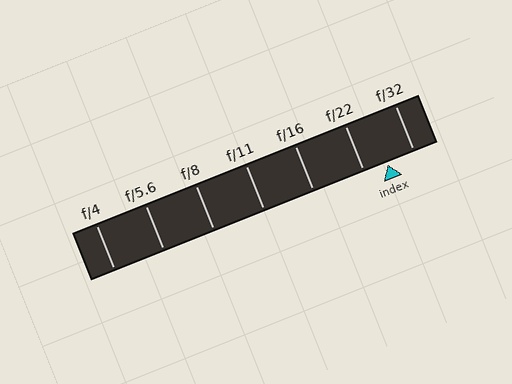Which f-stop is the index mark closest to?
The index mark is closest to f/22.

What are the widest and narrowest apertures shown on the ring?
The widest aperture shown is f/4 and the narrowest is f/32.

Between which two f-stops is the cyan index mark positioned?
The index mark is between f/22 and f/32.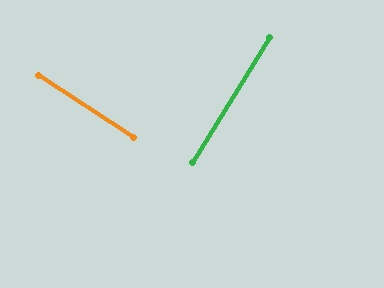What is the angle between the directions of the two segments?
Approximately 88 degrees.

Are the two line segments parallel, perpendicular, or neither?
Perpendicular — they meet at approximately 88°.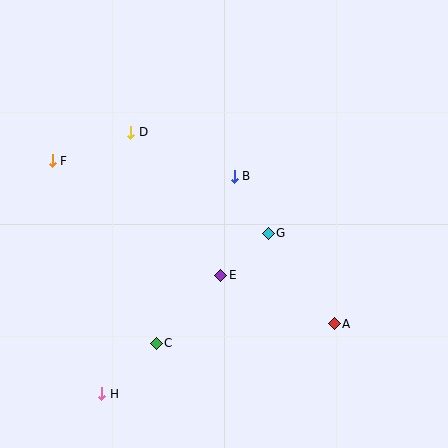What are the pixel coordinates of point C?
Point C is at (156, 344).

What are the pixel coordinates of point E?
Point E is at (221, 275).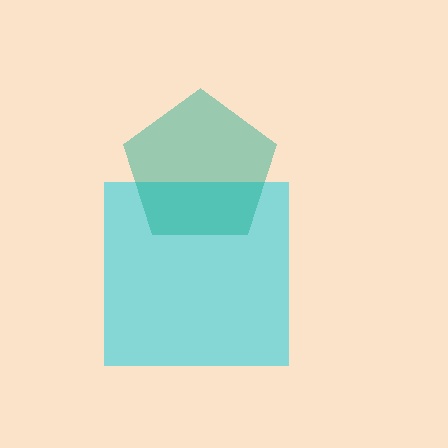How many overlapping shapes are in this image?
There are 2 overlapping shapes in the image.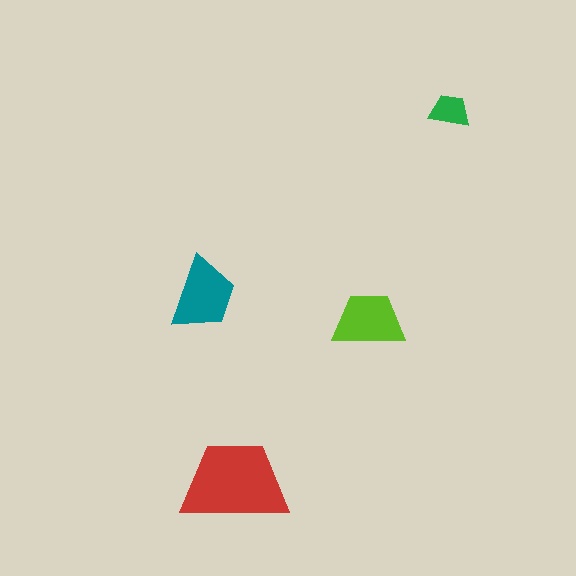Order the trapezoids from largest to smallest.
the red one, the teal one, the lime one, the green one.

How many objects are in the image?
There are 4 objects in the image.